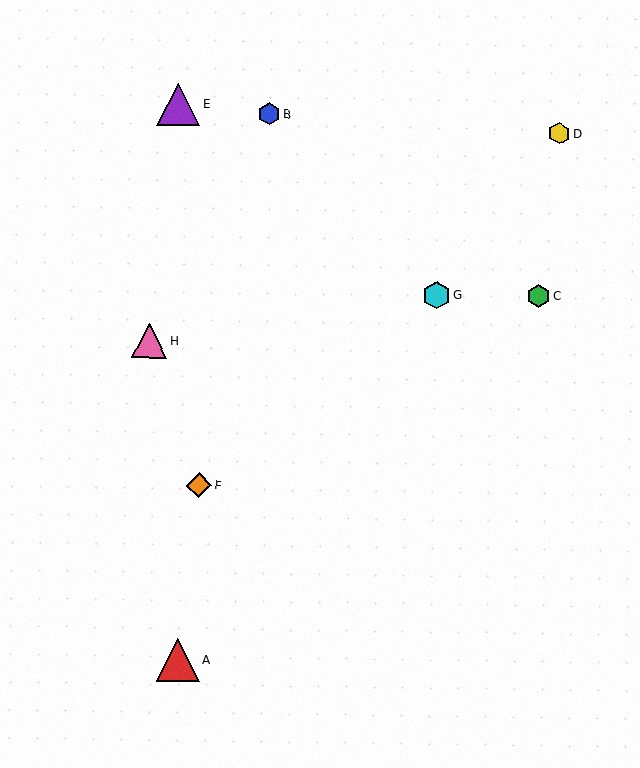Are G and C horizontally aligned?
Yes, both are at y≈295.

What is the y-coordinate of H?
Object H is at y≈340.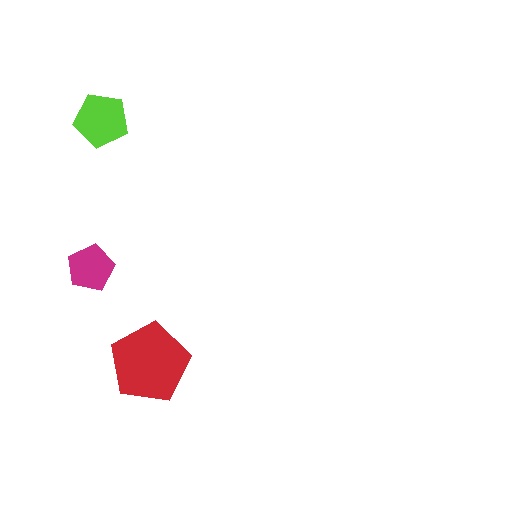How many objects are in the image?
There are 3 objects in the image.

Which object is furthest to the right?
The red pentagon is rightmost.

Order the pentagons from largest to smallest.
the red one, the lime one, the magenta one.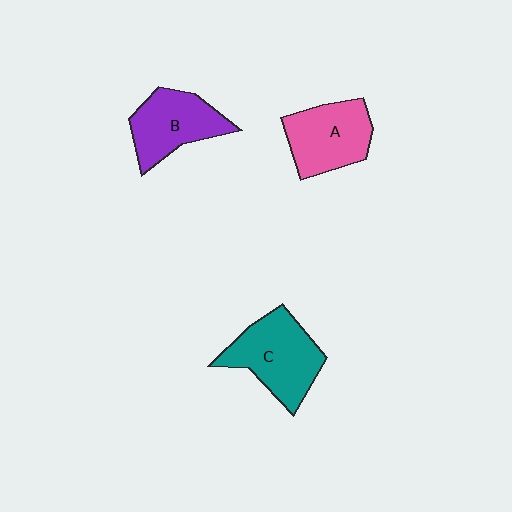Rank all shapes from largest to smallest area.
From largest to smallest: C (teal), A (pink), B (purple).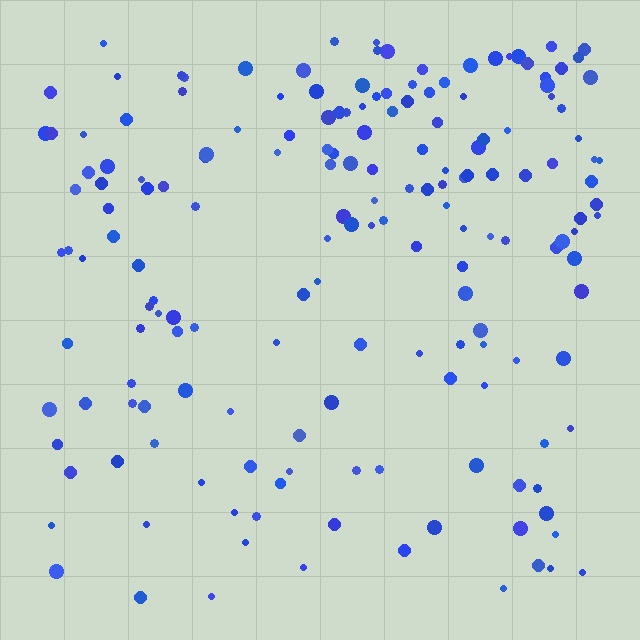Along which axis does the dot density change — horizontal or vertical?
Vertical.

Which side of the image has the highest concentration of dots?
The top.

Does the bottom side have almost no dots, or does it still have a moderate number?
Still a moderate number, just noticeably fewer than the top.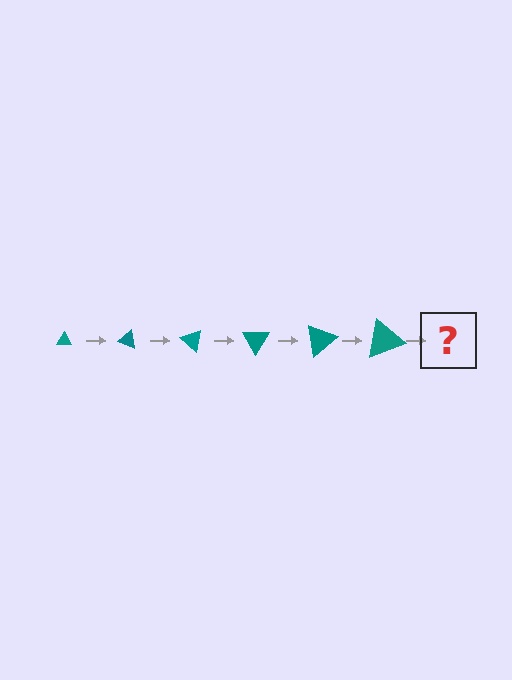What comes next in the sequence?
The next element should be a triangle, larger than the previous one and rotated 120 degrees from the start.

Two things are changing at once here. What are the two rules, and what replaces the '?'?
The two rules are that the triangle grows larger each step and it rotates 20 degrees each step. The '?' should be a triangle, larger than the previous one and rotated 120 degrees from the start.